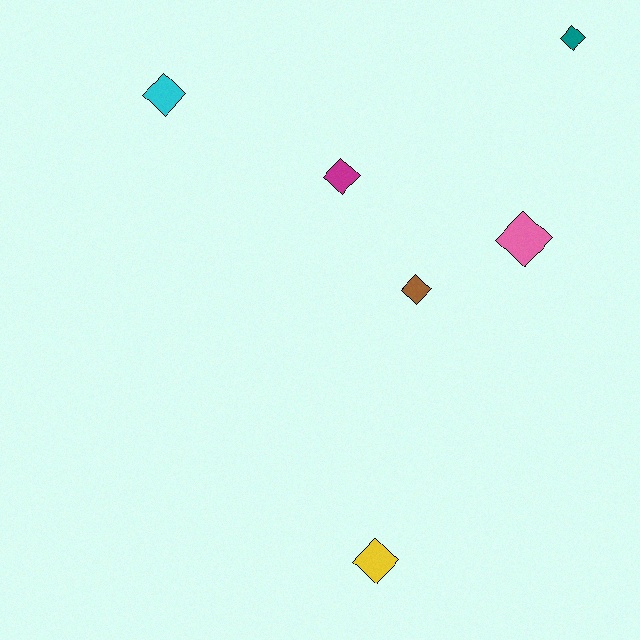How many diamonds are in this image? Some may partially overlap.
There are 6 diamonds.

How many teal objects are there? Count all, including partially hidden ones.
There is 1 teal object.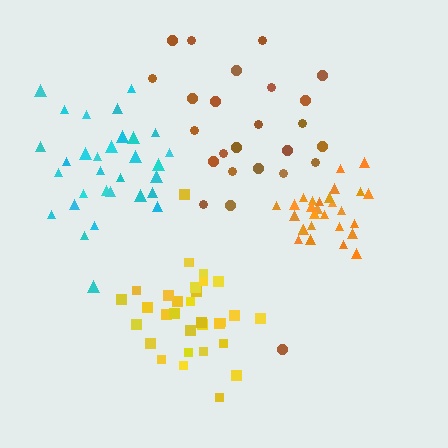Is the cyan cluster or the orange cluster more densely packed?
Orange.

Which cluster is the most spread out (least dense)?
Brown.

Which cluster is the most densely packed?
Orange.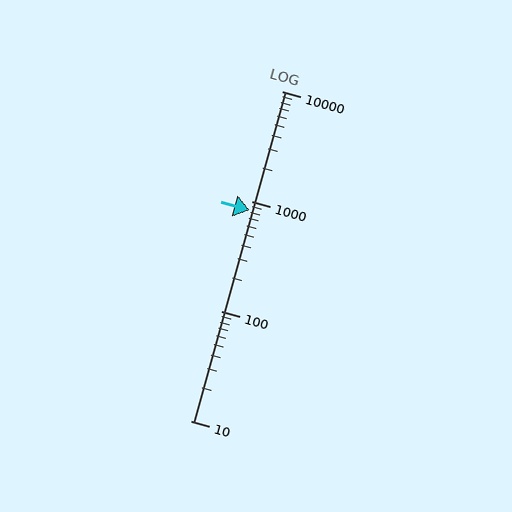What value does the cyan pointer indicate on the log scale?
The pointer indicates approximately 820.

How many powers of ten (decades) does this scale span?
The scale spans 3 decades, from 10 to 10000.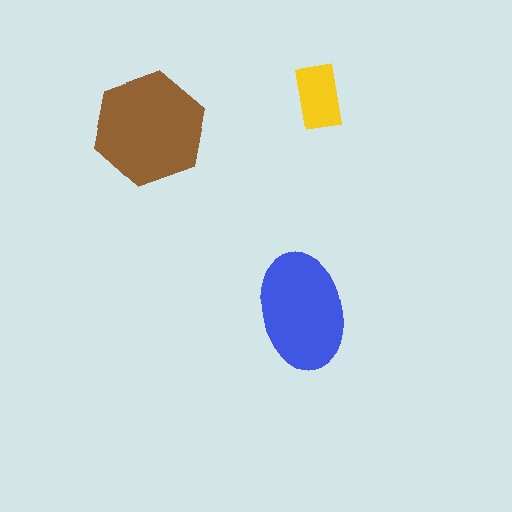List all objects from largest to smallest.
The brown hexagon, the blue ellipse, the yellow rectangle.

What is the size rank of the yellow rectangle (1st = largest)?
3rd.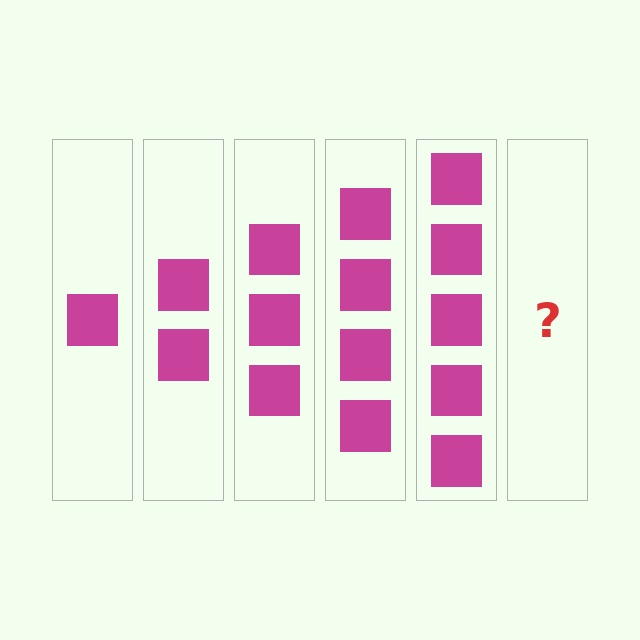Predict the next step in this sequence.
The next step is 6 squares.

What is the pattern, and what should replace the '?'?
The pattern is that each step adds one more square. The '?' should be 6 squares.